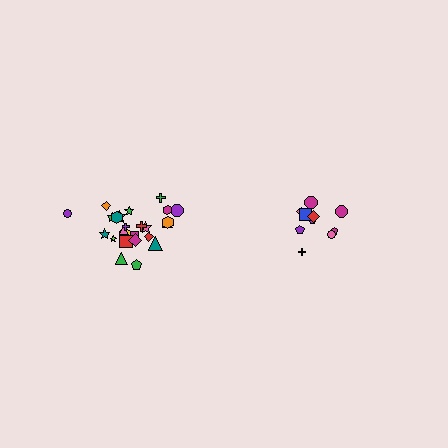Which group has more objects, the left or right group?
The left group.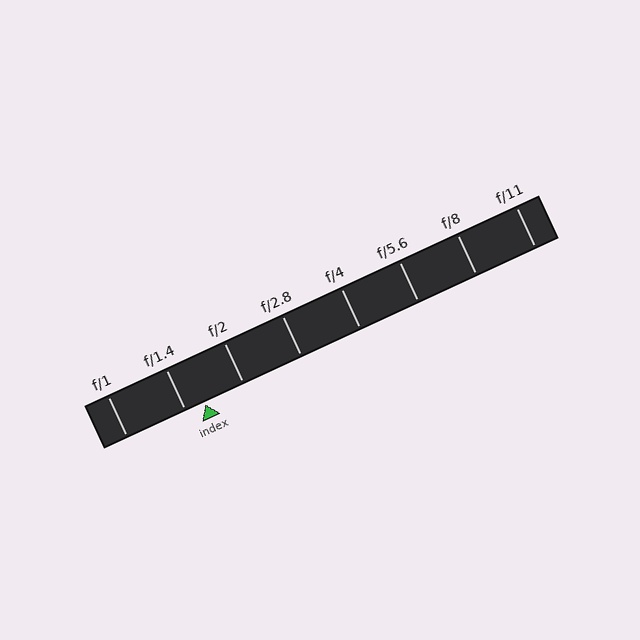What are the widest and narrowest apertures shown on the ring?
The widest aperture shown is f/1 and the narrowest is f/11.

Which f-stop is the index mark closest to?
The index mark is closest to f/1.4.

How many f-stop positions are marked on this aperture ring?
There are 8 f-stop positions marked.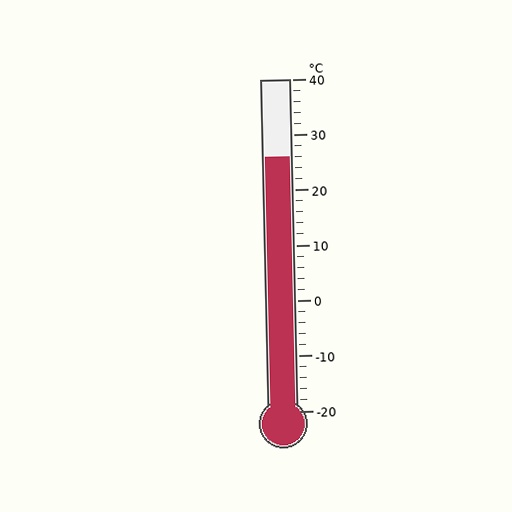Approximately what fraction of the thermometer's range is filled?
The thermometer is filled to approximately 75% of its range.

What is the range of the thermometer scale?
The thermometer scale ranges from -20°C to 40°C.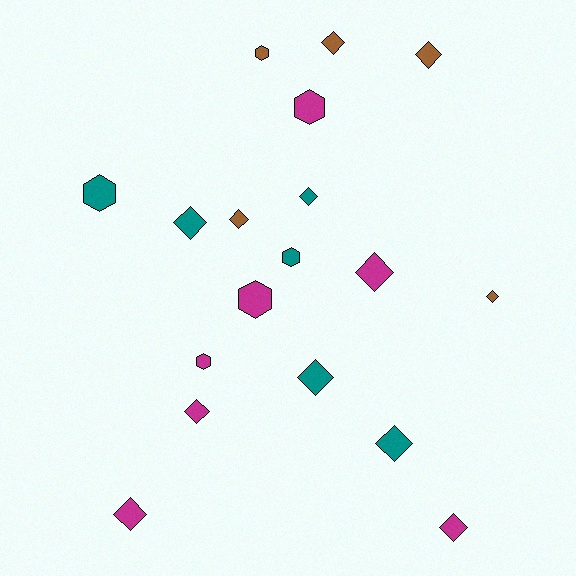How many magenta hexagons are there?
There are 3 magenta hexagons.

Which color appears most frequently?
Magenta, with 7 objects.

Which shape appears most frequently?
Diamond, with 12 objects.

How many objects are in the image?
There are 18 objects.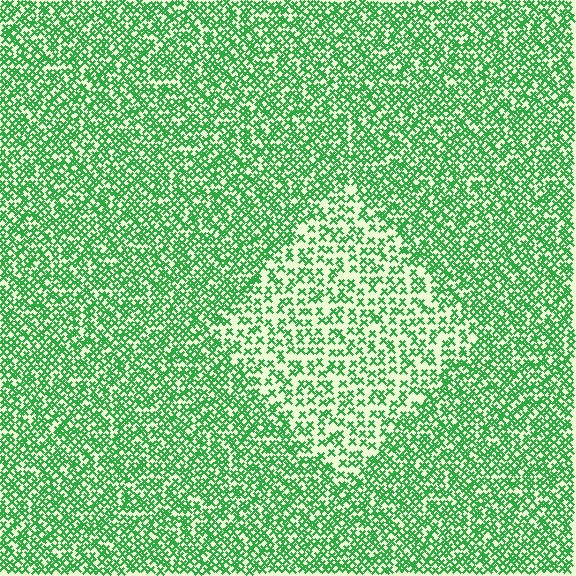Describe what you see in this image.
The image contains small green elements arranged at two different densities. A diamond-shaped region is visible where the elements are less densely packed than the surrounding area.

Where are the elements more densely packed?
The elements are more densely packed outside the diamond boundary.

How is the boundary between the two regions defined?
The boundary is defined by a change in element density (approximately 1.9x ratio). All elements are the same color, size, and shape.